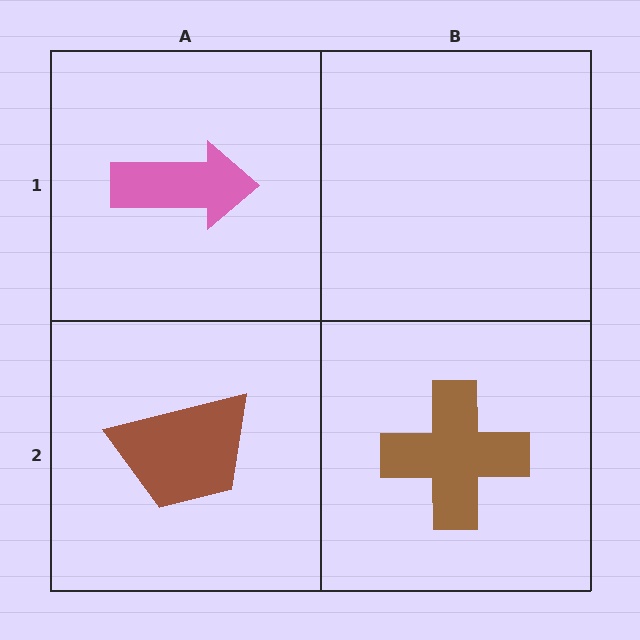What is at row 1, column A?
A pink arrow.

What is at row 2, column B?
A brown cross.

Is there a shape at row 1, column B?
No, that cell is empty.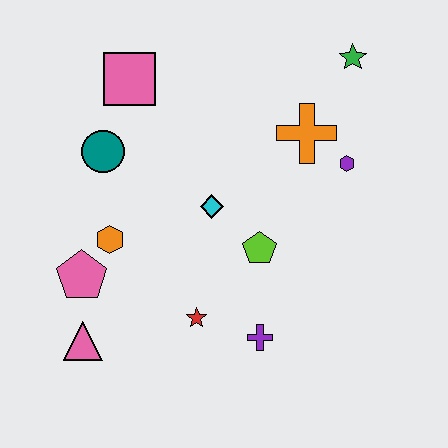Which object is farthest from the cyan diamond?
The green star is farthest from the cyan diamond.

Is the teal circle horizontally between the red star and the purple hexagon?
No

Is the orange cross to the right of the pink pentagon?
Yes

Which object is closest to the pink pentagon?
The orange hexagon is closest to the pink pentagon.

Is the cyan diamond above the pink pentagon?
Yes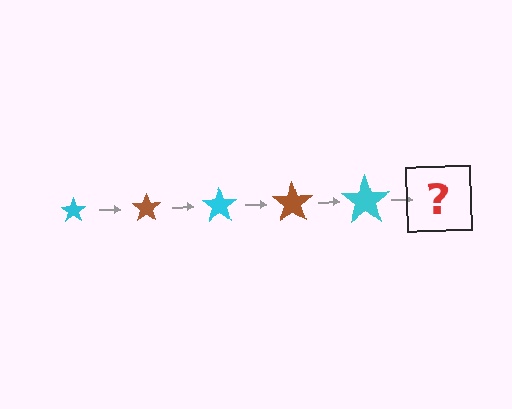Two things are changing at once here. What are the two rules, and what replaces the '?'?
The two rules are that the star grows larger each step and the color cycles through cyan and brown. The '?' should be a brown star, larger than the previous one.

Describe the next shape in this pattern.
It should be a brown star, larger than the previous one.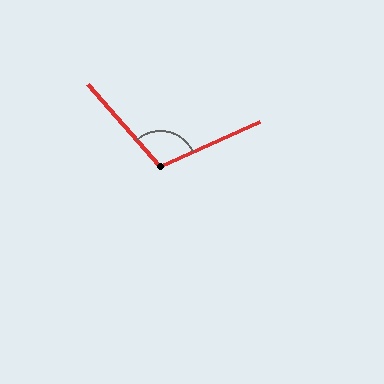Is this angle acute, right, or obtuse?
It is obtuse.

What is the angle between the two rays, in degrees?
Approximately 107 degrees.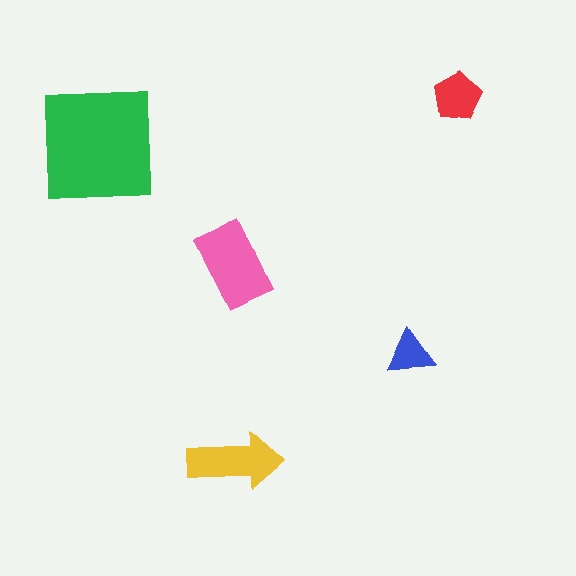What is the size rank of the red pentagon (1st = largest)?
4th.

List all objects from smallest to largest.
The blue triangle, the red pentagon, the yellow arrow, the pink rectangle, the green square.